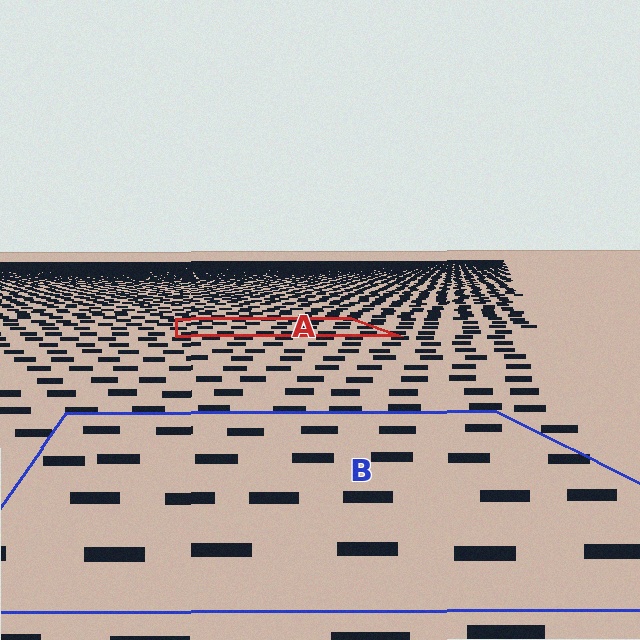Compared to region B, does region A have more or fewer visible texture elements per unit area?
Region A has more texture elements per unit area — they are packed more densely because it is farther away.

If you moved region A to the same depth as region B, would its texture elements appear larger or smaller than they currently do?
They would appear larger. At a closer depth, the same texture elements are projected at a bigger on-screen size.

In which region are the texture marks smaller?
The texture marks are smaller in region A, because it is farther away.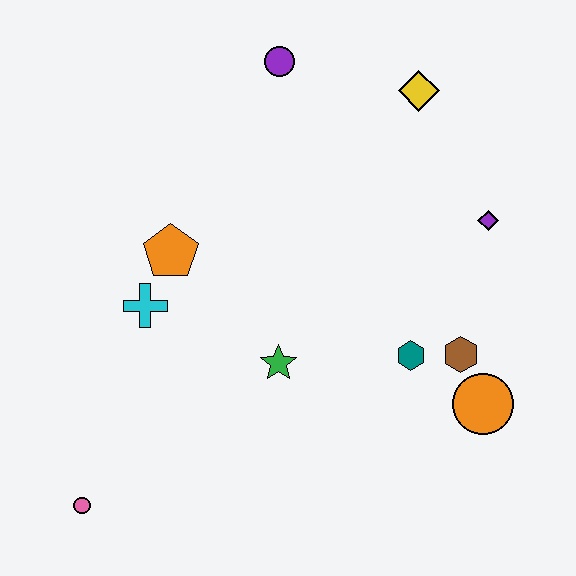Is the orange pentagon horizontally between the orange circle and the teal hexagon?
No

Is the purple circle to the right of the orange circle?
No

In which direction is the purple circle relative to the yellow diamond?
The purple circle is to the left of the yellow diamond.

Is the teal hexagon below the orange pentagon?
Yes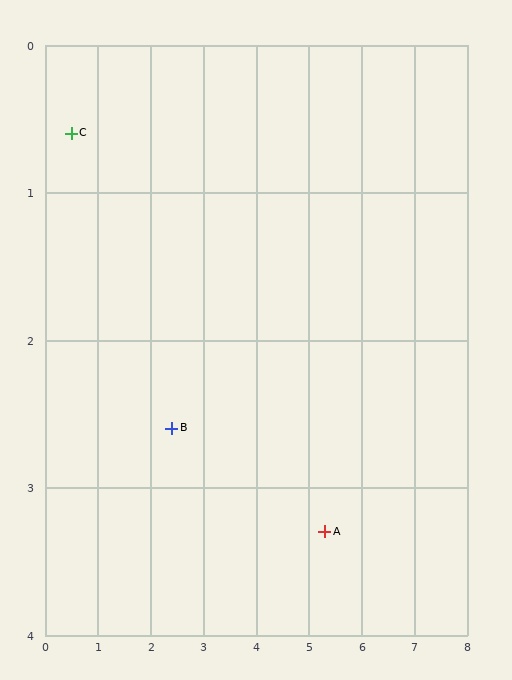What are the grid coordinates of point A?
Point A is at approximately (5.3, 3.3).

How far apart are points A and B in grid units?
Points A and B are about 3.0 grid units apart.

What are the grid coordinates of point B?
Point B is at approximately (2.4, 2.6).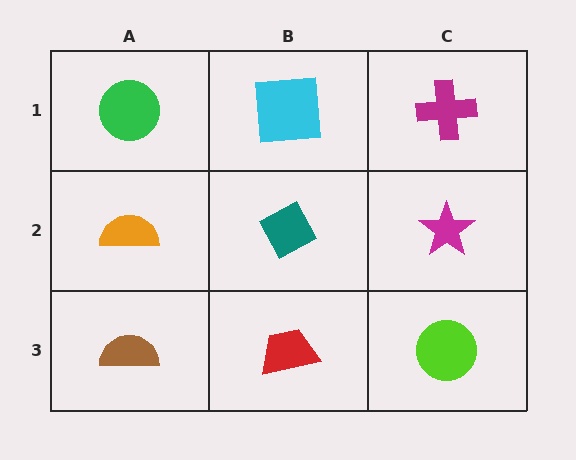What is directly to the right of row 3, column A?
A red trapezoid.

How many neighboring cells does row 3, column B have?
3.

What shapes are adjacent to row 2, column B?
A cyan square (row 1, column B), a red trapezoid (row 3, column B), an orange semicircle (row 2, column A), a magenta star (row 2, column C).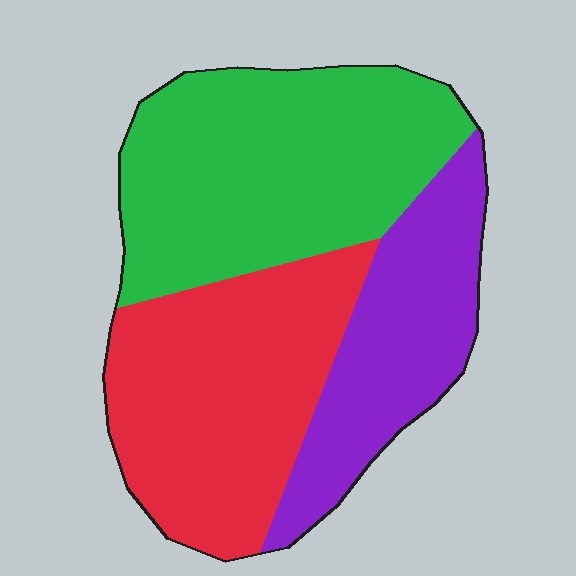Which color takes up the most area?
Green, at roughly 40%.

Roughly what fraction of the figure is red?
Red covers around 35% of the figure.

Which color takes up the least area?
Purple, at roughly 25%.